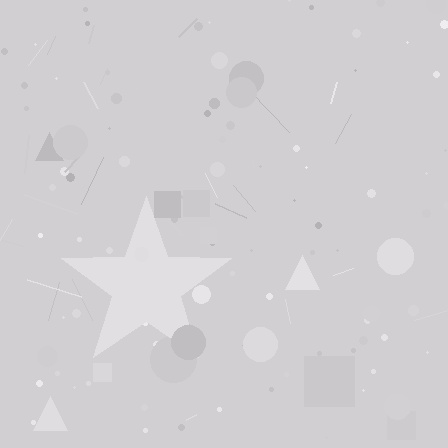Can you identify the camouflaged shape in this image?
The camouflaged shape is a star.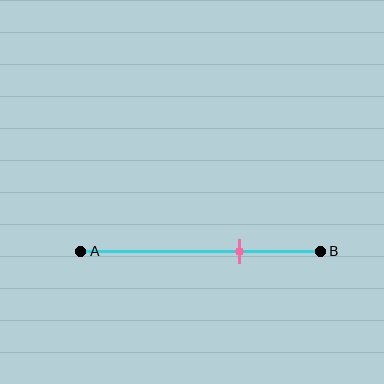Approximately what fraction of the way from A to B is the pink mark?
The pink mark is approximately 65% of the way from A to B.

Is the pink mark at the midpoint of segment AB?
No, the mark is at about 65% from A, not at the 50% midpoint.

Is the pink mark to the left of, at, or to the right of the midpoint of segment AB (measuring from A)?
The pink mark is to the right of the midpoint of segment AB.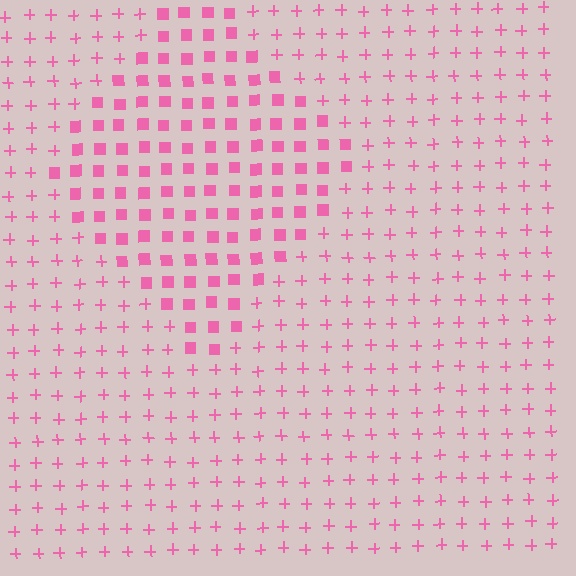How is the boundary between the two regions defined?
The boundary is defined by a change in element shape: squares inside vs. plus signs outside. All elements share the same color and spacing.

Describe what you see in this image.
The image is filled with small pink elements arranged in a uniform grid. A diamond-shaped region contains squares, while the surrounding area contains plus signs. The boundary is defined purely by the change in element shape.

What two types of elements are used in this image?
The image uses squares inside the diamond region and plus signs outside it.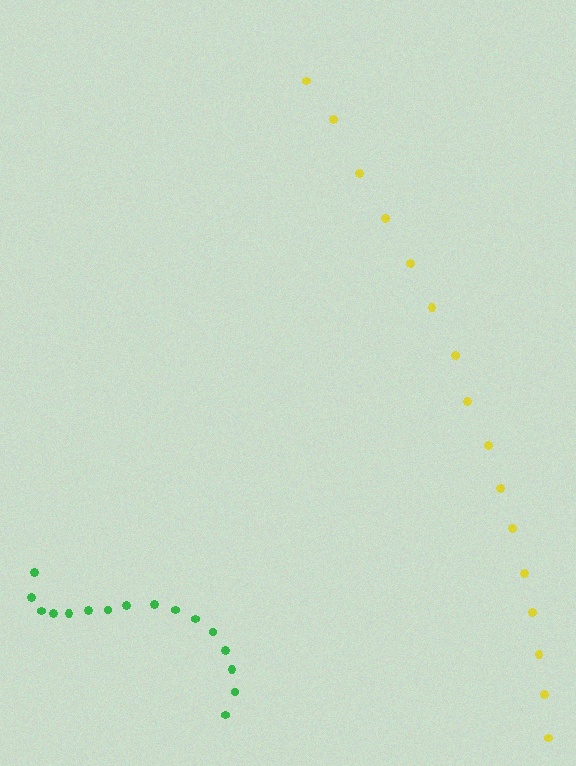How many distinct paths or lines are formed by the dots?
There are 2 distinct paths.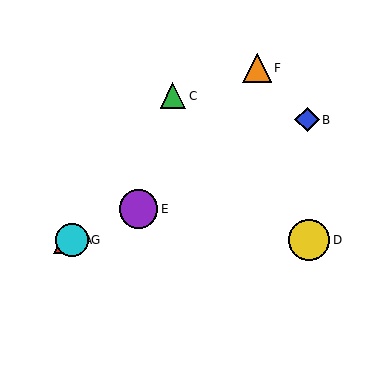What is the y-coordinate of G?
Object G is at y≈240.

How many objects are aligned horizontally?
3 objects (A, D, G) are aligned horizontally.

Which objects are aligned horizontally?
Objects A, D, G are aligned horizontally.